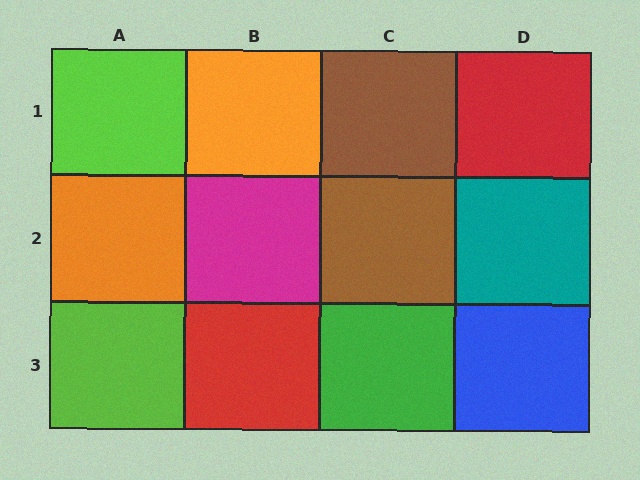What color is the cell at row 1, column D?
Red.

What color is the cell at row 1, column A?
Lime.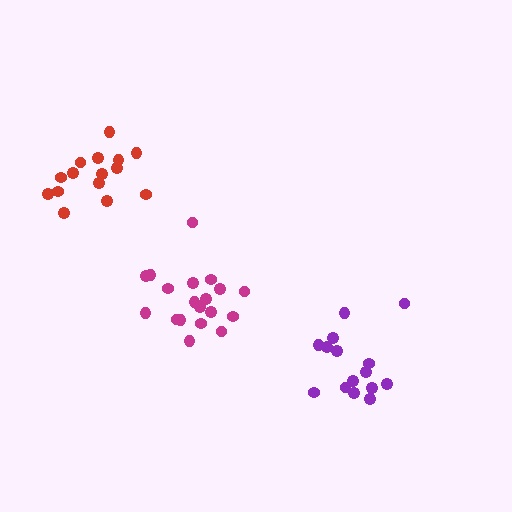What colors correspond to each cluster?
The clusters are colored: red, purple, magenta.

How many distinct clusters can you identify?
There are 3 distinct clusters.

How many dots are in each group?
Group 1: 15 dots, Group 2: 15 dots, Group 3: 19 dots (49 total).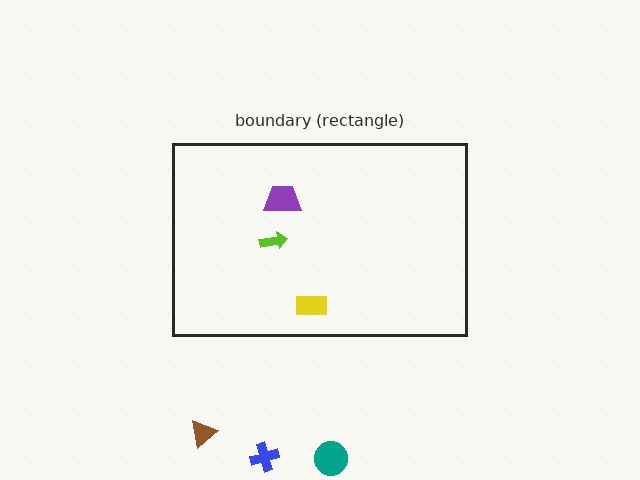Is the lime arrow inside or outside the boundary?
Inside.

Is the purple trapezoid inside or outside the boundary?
Inside.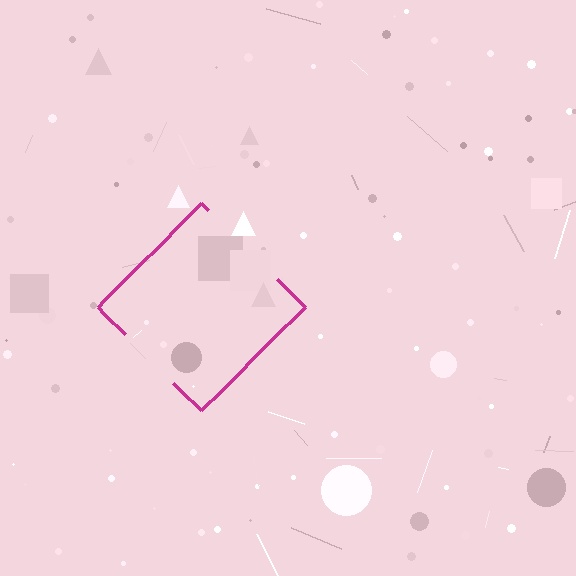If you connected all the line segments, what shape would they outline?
They would outline a diamond.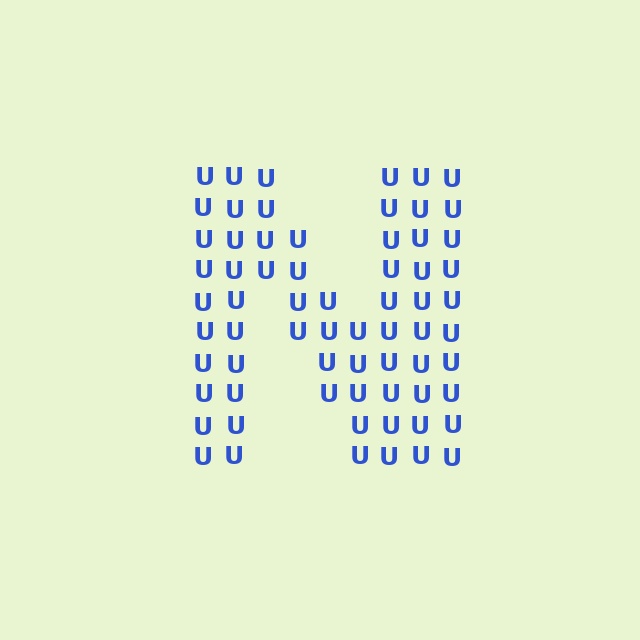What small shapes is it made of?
It is made of small letter U's.